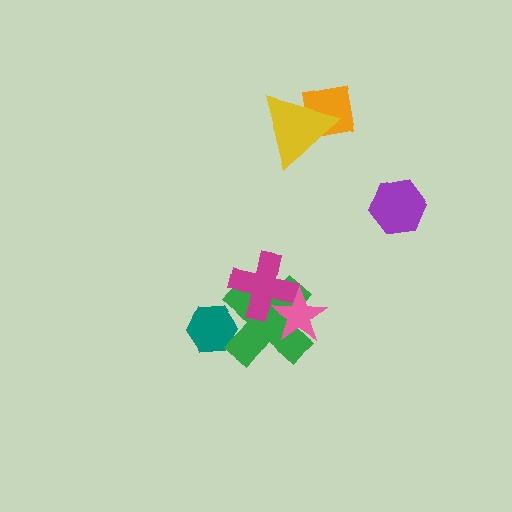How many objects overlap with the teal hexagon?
1 object overlaps with the teal hexagon.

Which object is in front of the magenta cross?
The pink star is in front of the magenta cross.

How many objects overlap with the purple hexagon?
0 objects overlap with the purple hexagon.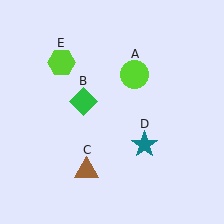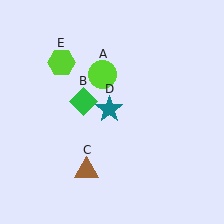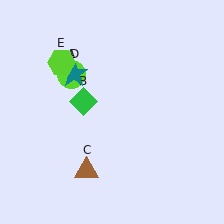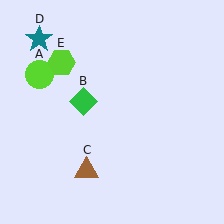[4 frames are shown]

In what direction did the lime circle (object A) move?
The lime circle (object A) moved left.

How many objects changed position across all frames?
2 objects changed position: lime circle (object A), teal star (object D).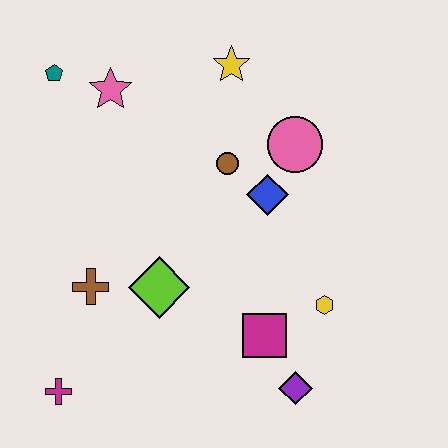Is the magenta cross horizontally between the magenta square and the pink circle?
No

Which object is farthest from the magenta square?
The teal pentagon is farthest from the magenta square.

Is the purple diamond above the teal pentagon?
No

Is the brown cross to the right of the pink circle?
No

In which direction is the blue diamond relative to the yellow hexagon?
The blue diamond is above the yellow hexagon.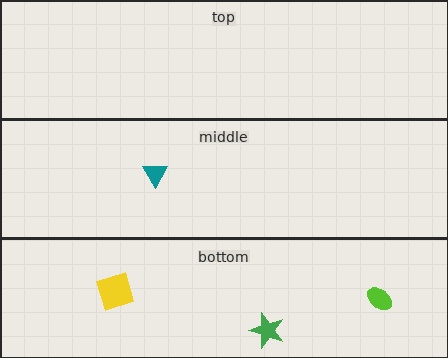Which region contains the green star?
The bottom region.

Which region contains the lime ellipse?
The bottom region.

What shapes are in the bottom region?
The lime ellipse, the yellow square, the green star.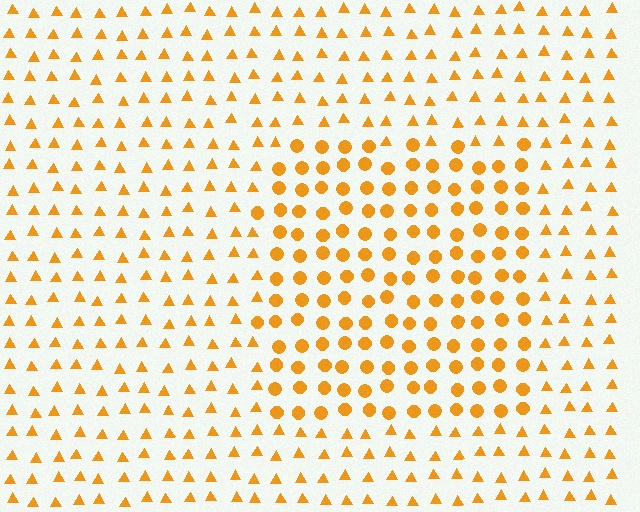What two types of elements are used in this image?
The image uses circles inside the rectangle region and triangles outside it.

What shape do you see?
I see a rectangle.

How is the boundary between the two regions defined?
The boundary is defined by a change in element shape: circles inside vs. triangles outside. All elements share the same color and spacing.